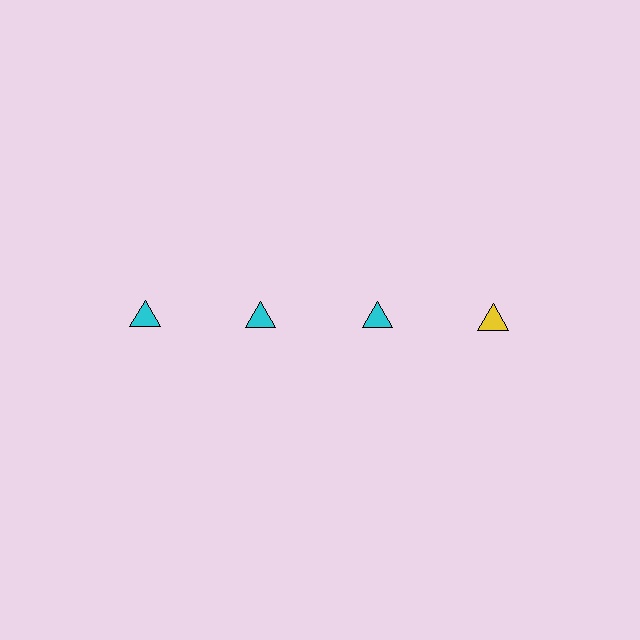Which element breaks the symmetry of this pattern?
The yellow triangle in the top row, second from right column breaks the symmetry. All other shapes are cyan triangles.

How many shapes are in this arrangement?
There are 4 shapes arranged in a grid pattern.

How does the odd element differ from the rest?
It has a different color: yellow instead of cyan.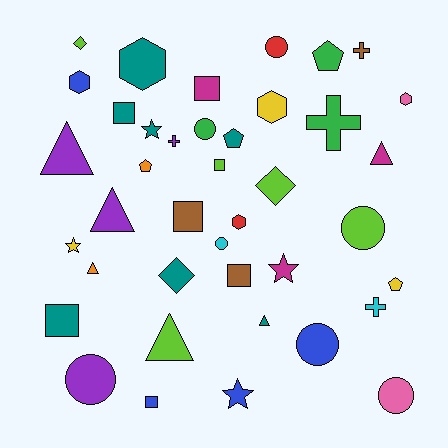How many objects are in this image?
There are 40 objects.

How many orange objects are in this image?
There are 2 orange objects.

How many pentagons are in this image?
There are 4 pentagons.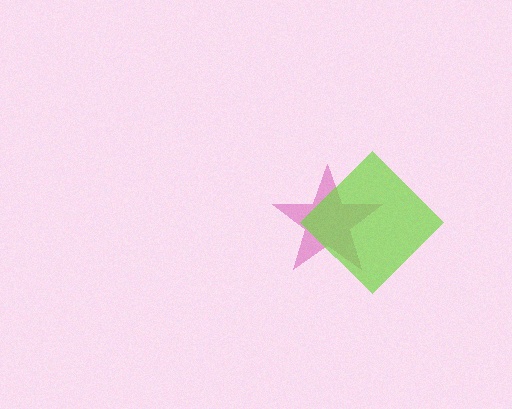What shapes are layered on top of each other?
The layered shapes are: a magenta star, a lime diamond.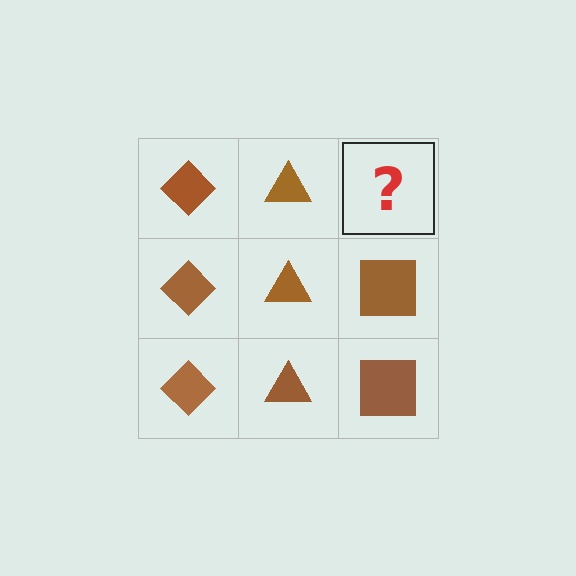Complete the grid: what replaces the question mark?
The question mark should be replaced with a brown square.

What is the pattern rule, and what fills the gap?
The rule is that each column has a consistent shape. The gap should be filled with a brown square.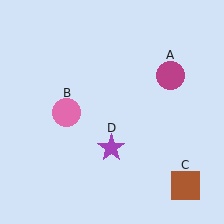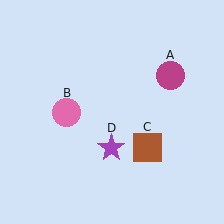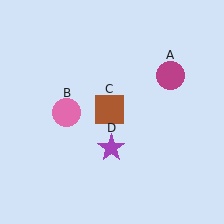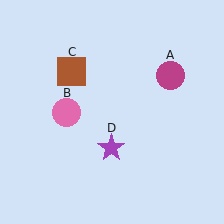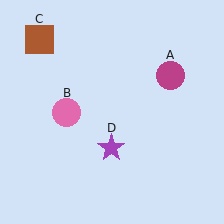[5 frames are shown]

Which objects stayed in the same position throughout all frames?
Magenta circle (object A) and pink circle (object B) and purple star (object D) remained stationary.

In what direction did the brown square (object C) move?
The brown square (object C) moved up and to the left.